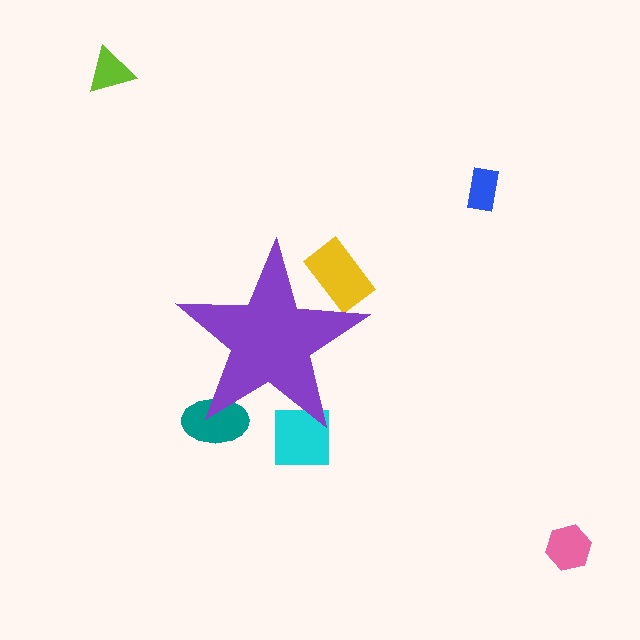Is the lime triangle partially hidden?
No, the lime triangle is fully visible.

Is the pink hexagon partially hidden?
No, the pink hexagon is fully visible.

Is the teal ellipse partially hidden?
Yes, the teal ellipse is partially hidden behind the purple star.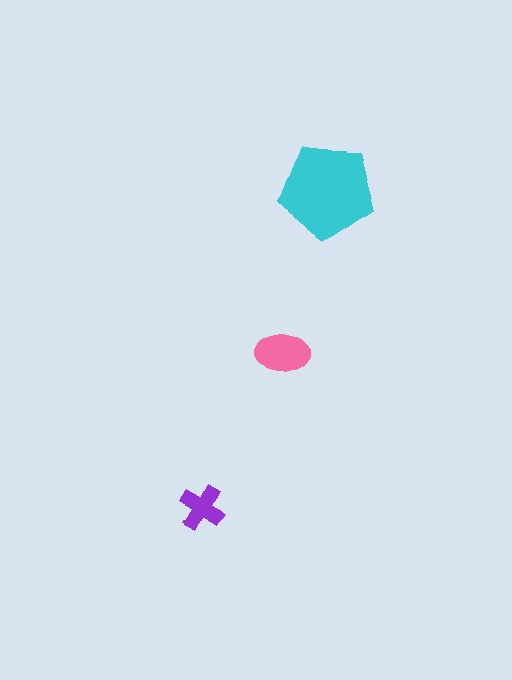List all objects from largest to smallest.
The cyan pentagon, the pink ellipse, the purple cross.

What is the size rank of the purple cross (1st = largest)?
3rd.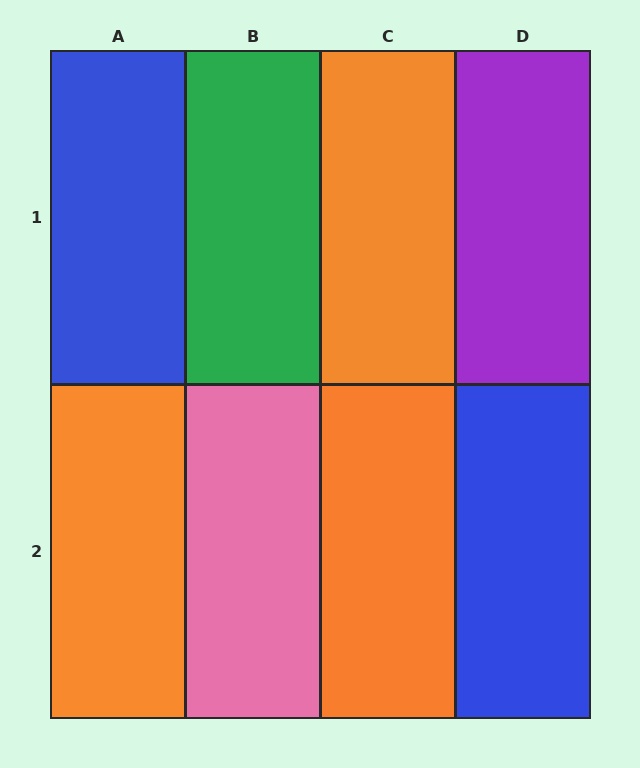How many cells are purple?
1 cell is purple.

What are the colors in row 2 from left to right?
Orange, pink, orange, blue.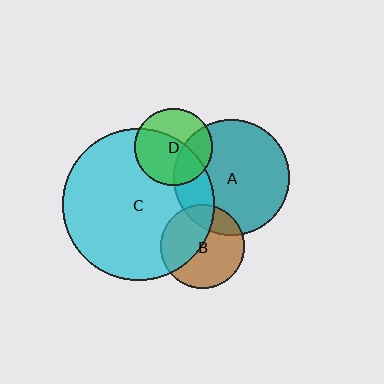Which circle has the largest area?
Circle C (cyan).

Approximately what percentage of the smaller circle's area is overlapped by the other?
Approximately 60%.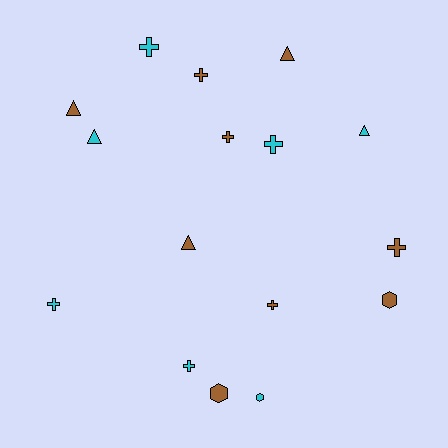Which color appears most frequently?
Brown, with 9 objects.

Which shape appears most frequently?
Cross, with 8 objects.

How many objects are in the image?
There are 16 objects.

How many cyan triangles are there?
There are 2 cyan triangles.